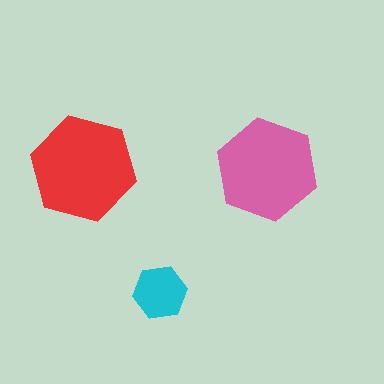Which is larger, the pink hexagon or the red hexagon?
The red one.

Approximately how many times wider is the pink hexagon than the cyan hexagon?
About 2 times wider.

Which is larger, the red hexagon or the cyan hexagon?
The red one.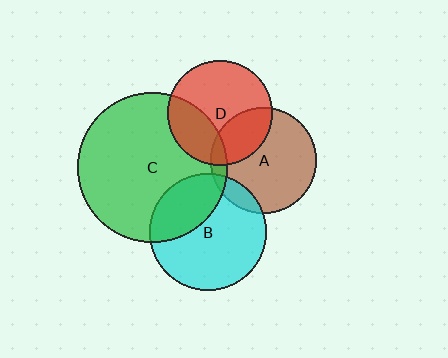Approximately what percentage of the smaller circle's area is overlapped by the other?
Approximately 25%.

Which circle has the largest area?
Circle C (green).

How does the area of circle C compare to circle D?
Approximately 2.1 times.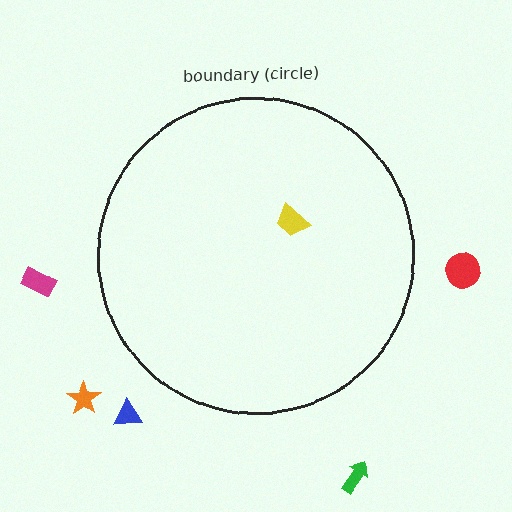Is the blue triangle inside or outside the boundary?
Outside.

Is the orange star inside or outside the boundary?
Outside.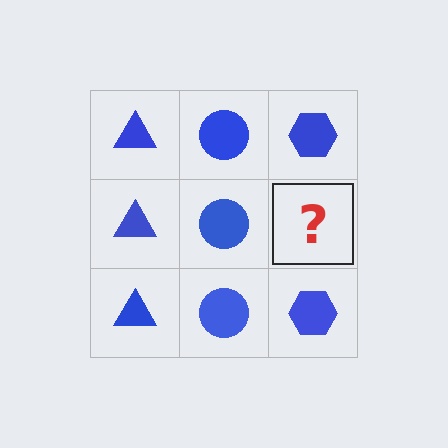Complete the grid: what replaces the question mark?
The question mark should be replaced with a blue hexagon.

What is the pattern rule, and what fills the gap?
The rule is that each column has a consistent shape. The gap should be filled with a blue hexagon.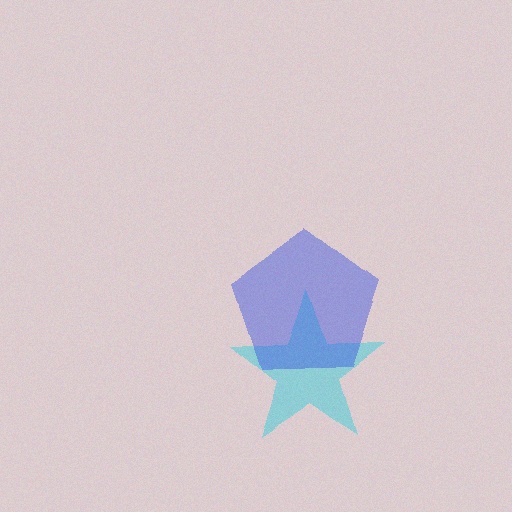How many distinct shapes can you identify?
There are 2 distinct shapes: a cyan star, a blue pentagon.